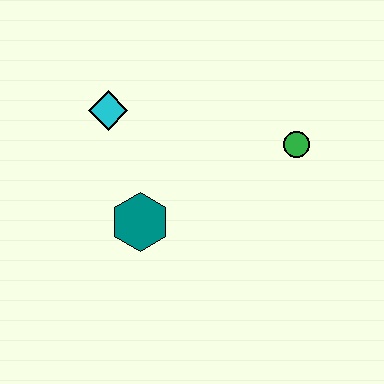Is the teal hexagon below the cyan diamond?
Yes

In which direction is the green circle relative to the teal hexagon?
The green circle is to the right of the teal hexagon.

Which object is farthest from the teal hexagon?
The green circle is farthest from the teal hexagon.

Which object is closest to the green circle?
The teal hexagon is closest to the green circle.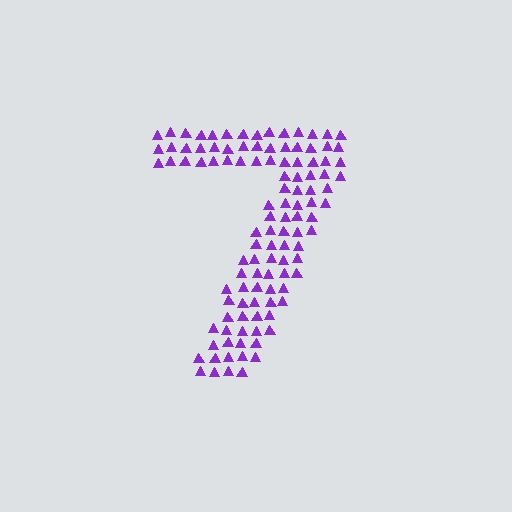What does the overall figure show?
The overall figure shows the digit 7.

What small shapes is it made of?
It is made of small triangles.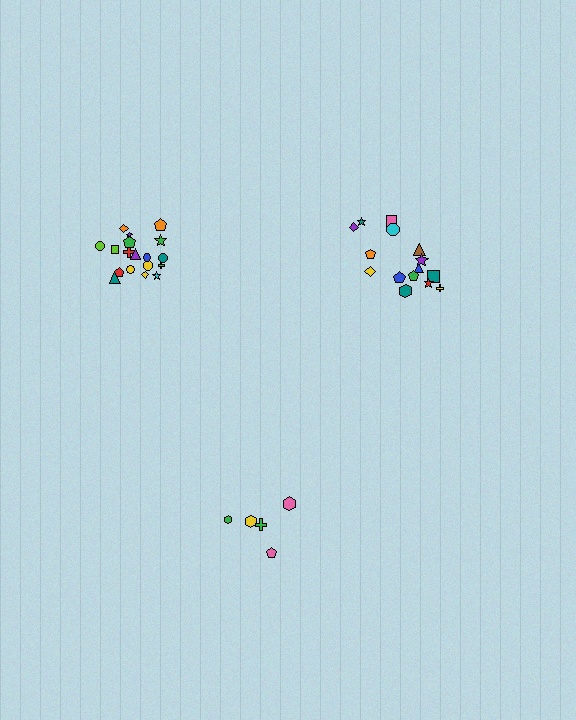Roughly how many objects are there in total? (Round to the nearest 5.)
Roughly 40 objects in total.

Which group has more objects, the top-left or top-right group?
The top-left group.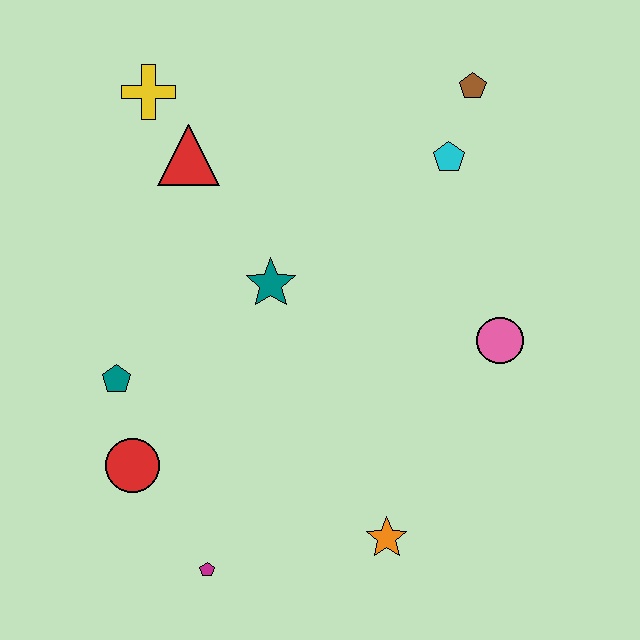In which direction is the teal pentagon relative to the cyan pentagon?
The teal pentagon is to the left of the cyan pentagon.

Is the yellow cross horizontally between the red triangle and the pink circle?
No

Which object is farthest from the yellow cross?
The orange star is farthest from the yellow cross.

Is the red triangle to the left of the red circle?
No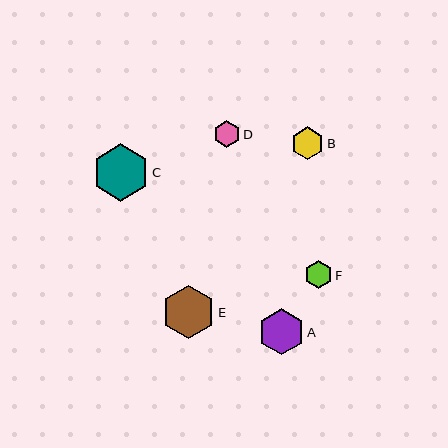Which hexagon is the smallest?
Hexagon D is the smallest with a size of approximately 27 pixels.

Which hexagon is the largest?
Hexagon C is the largest with a size of approximately 57 pixels.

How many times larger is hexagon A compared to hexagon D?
Hexagon A is approximately 1.7 times the size of hexagon D.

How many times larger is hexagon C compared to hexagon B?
Hexagon C is approximately 1.7 times the size of hexagon B.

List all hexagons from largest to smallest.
From largest to smallest: C, E, A, B, F, D.